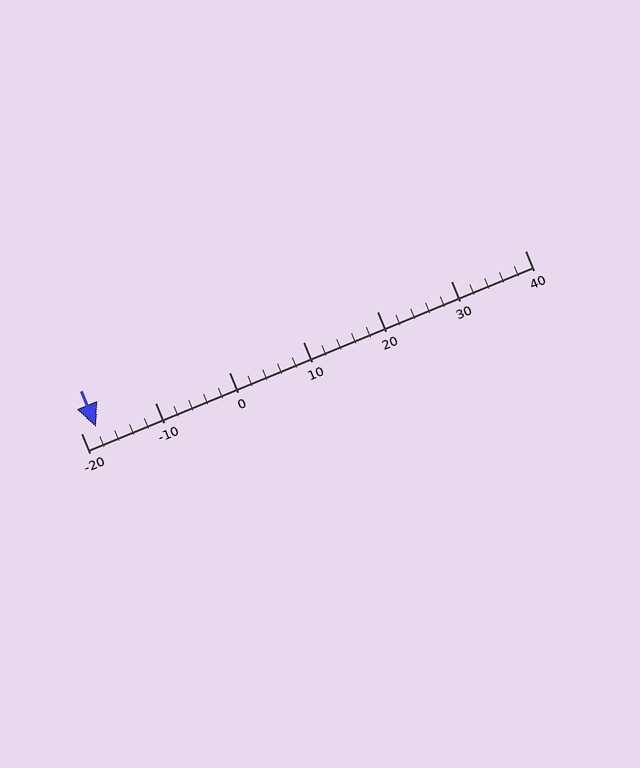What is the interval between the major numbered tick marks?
The major tick marks are spaced 10 units apart.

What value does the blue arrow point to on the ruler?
The blue arrow points to approximately -18.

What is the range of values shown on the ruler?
The ruler shows values from -20 to 40.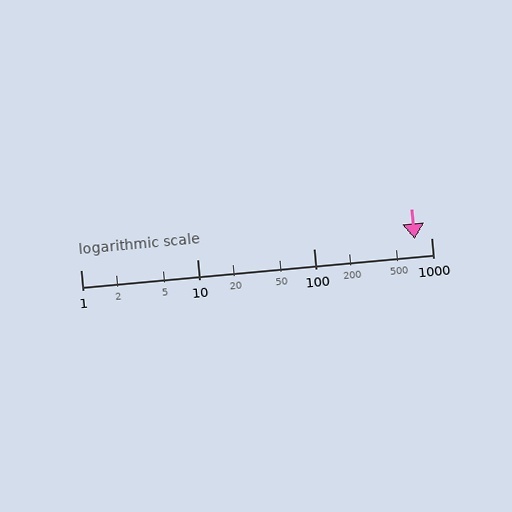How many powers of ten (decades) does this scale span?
The scale spans 3 decades, from 1 to 1000.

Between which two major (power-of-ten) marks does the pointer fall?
The pointer is between 100 and 1000.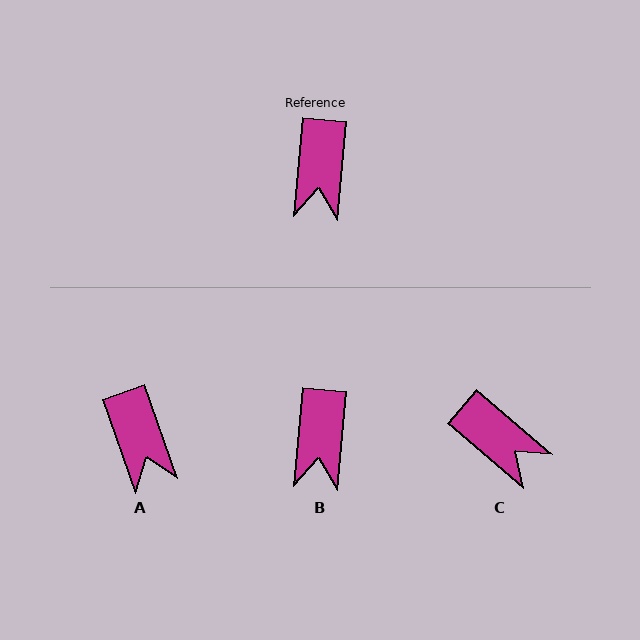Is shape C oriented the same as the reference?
No, it is off by about 55 degrees.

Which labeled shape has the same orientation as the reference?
B.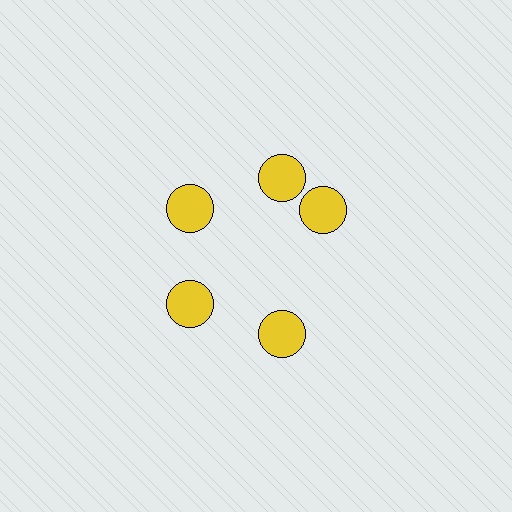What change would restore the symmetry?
The symmetry would be restored by rotating it back into even spacing with its neighbors so that all 5 circles sit at equal angles and equal distance from the center.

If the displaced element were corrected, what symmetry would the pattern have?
It would have 5-fold rotational symmetry — the pattern would map onto itself every 72 degrees.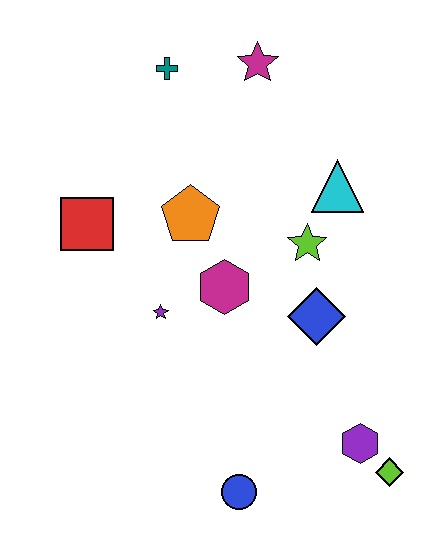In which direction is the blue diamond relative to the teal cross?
The blue diamond is below the teal cross.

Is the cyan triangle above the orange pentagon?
Yes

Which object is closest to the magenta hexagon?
The purple star is closest to the magenta hexagon.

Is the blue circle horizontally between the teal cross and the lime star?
Yes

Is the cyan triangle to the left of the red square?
No